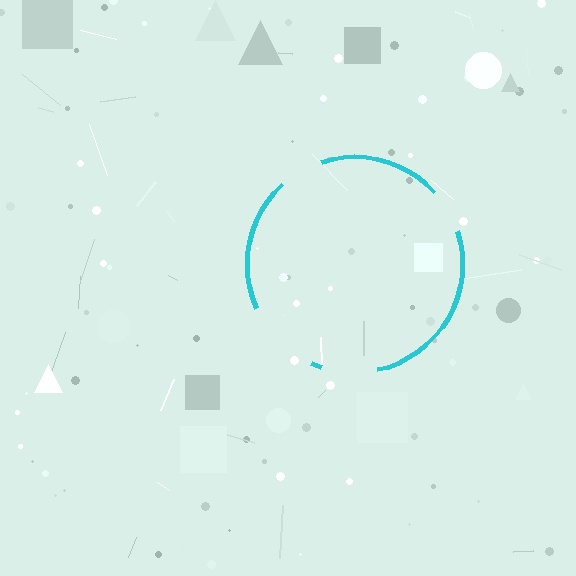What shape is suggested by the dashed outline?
The dashed outline suggests a circle.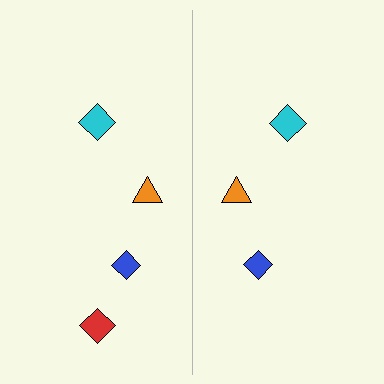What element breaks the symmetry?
A red diamond is missing from the right side.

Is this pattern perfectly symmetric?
No, the pattern is not perfectly symmetric. A red diamond is missing from the right side.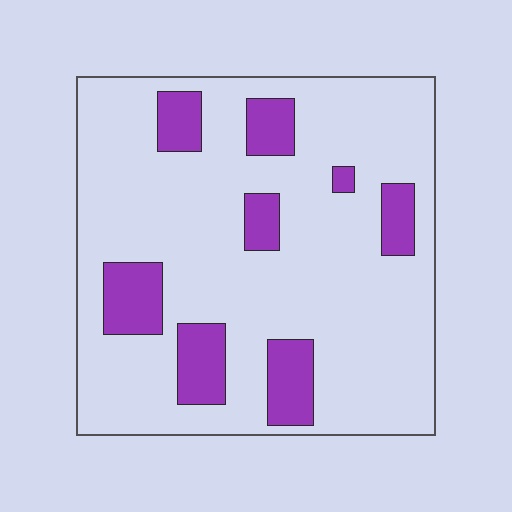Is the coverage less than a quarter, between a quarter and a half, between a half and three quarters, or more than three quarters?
Less than a quarter.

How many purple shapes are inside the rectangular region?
8.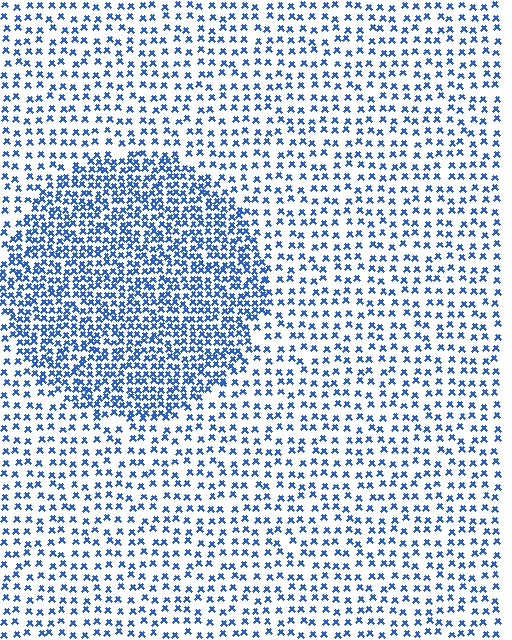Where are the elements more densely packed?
The elements are more densely packed inside the circle boundary.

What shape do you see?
I see a circle.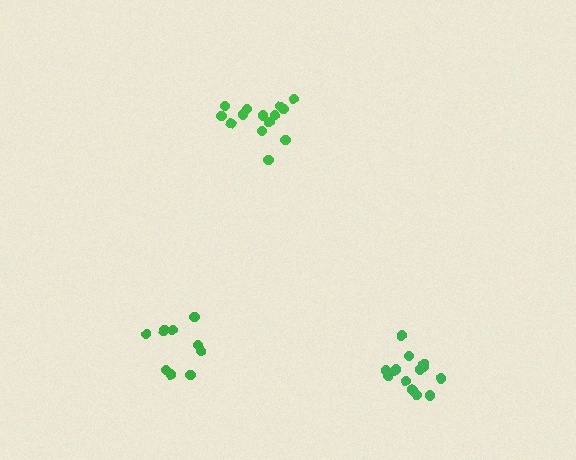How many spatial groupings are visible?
There are 3 spatial groupings.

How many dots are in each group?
Group 1: 14 dots, Group 2: 9 dots, Group 3: 14 dots (37 total).